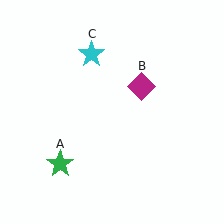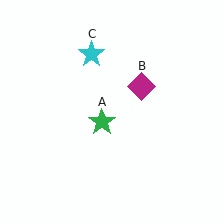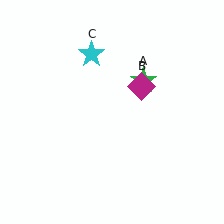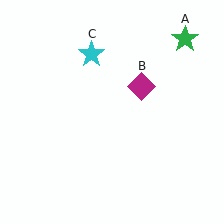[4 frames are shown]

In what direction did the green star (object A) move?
The green star (object A) moved up and to the right.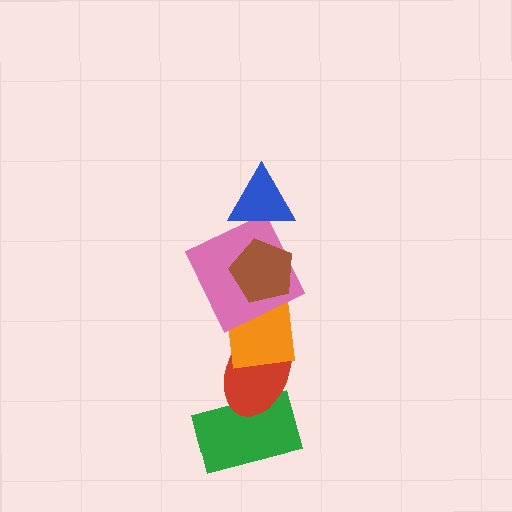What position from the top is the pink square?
The pink square is 3rd from the top.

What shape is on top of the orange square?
The pink square is on top of the orange square.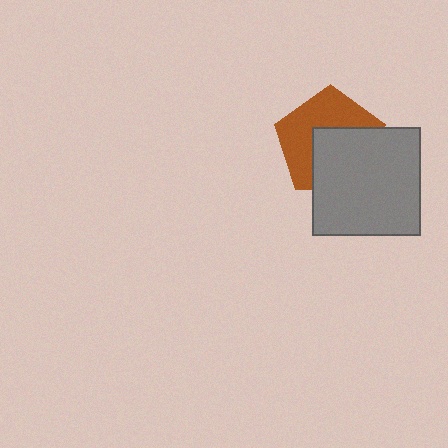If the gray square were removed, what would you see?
You would see the complete brown pentagon.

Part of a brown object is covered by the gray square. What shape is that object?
It is a pentagon.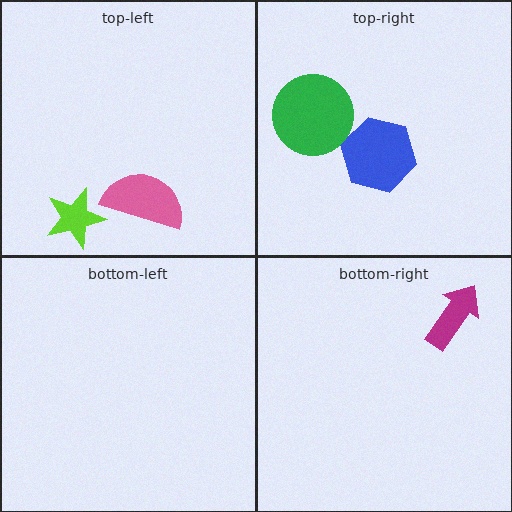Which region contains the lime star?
The top-left region.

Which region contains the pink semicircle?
The top-left region.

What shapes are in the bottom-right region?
The magenta arrow.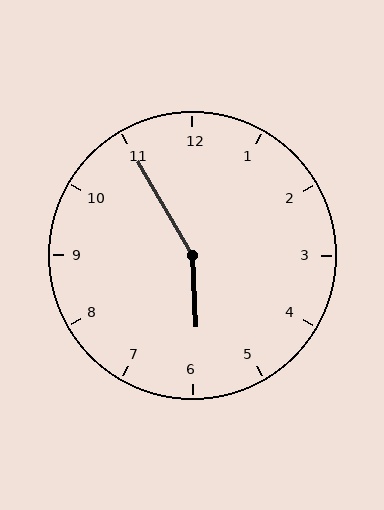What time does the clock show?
5:55.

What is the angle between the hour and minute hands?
Approximately 152 degrees.